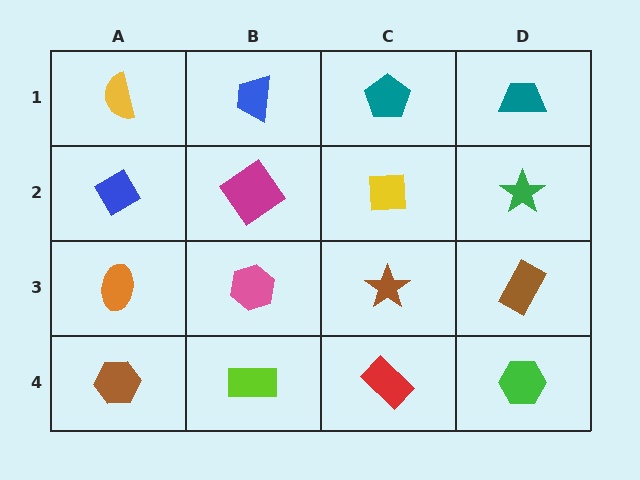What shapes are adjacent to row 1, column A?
A blue diamond (row 2, column A), a blue trapezoid (row 1, column B).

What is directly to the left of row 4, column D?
A red rectangle.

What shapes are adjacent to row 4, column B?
A pink hexagon (row 3, column B), a brown hexagon (row 4, column A), a red rectangle (row 4, column C).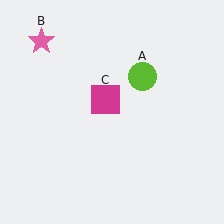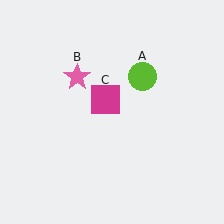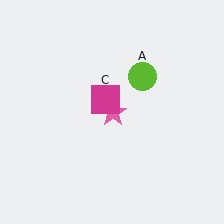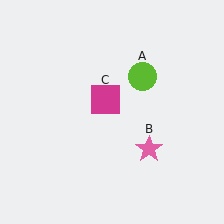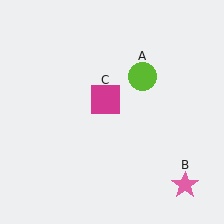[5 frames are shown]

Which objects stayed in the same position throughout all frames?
Lime circle (object A) and magenta square (object C) remained stationary.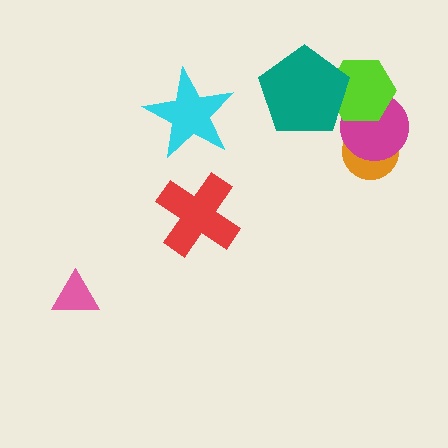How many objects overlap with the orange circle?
1 object overlaps with the orange circle.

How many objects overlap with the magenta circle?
2 objects overlap with the magenta circle.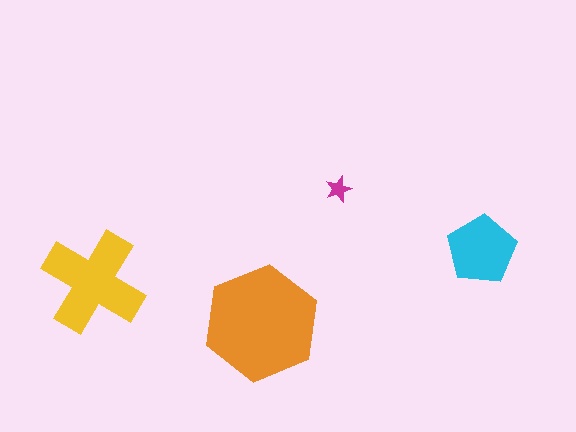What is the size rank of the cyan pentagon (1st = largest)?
3rd.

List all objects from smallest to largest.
The magenta star, the cyan pentagon, the yellow cross, the orange hexagon.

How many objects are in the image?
There are 4 objects in the image.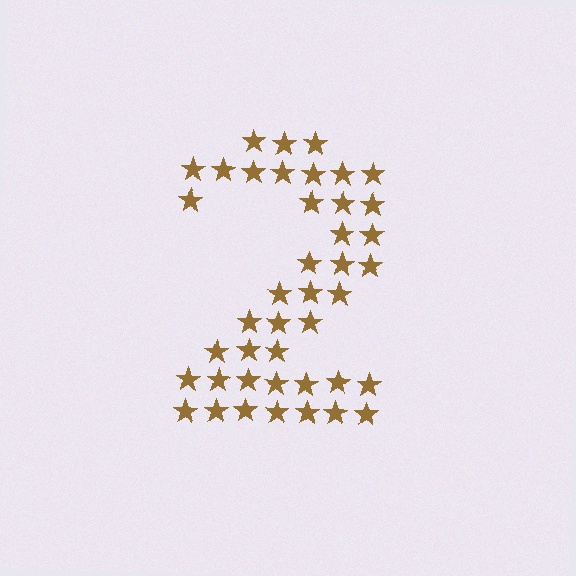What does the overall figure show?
The overall figure shows the digit 2.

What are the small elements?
The small elements are stars.